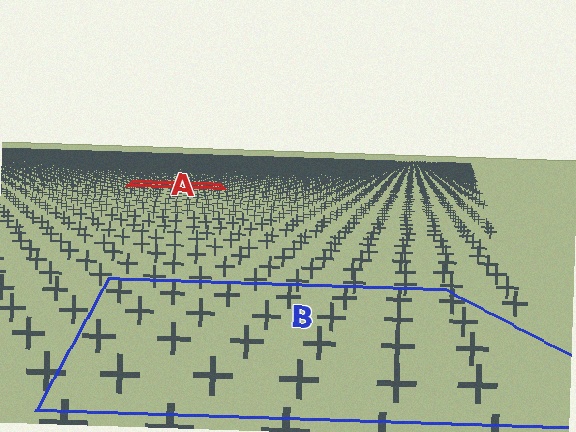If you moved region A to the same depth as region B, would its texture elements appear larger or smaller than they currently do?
They would appear larger. At a closer depth, the same texture elements are projected at a bigger on-screen size.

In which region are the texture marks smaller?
The texture marks are smaller in region A, because it is farther away.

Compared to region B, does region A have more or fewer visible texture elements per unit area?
Region A has more texture elements per unit area — they are packed more densely because it is farther away.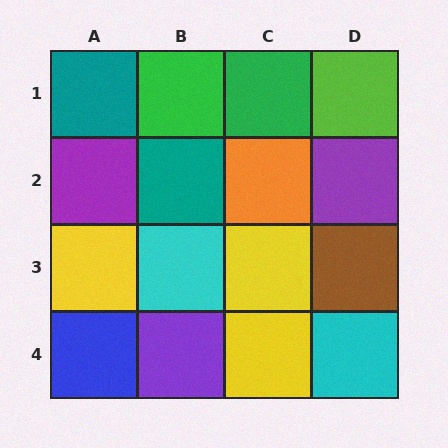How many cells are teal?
2 cells are teal.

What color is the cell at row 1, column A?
Teal.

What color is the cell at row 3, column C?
Yellow.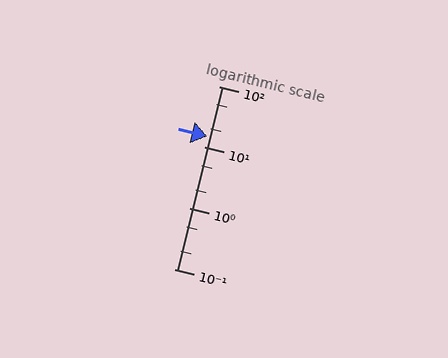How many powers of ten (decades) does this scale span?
The scale spans 3 decades, from 0.1 to 100.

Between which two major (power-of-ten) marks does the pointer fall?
The pointer is between 10 and 100.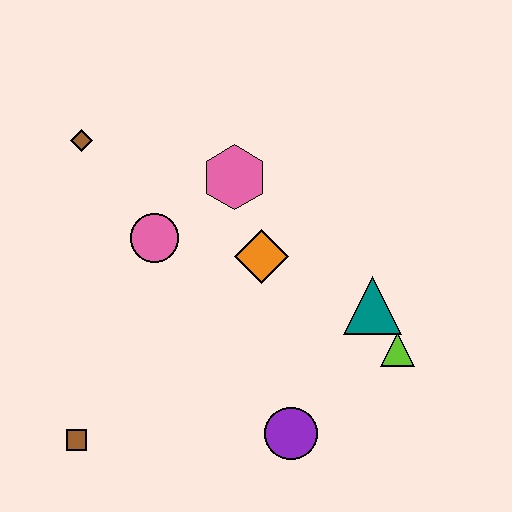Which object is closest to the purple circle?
The lime triangle is closest to the purple circle.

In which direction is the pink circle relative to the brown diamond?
The pink circle is below the brown diamond.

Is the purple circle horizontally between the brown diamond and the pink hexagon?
No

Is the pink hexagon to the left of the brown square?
No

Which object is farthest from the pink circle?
The lime triangle is farthest from the pink circle.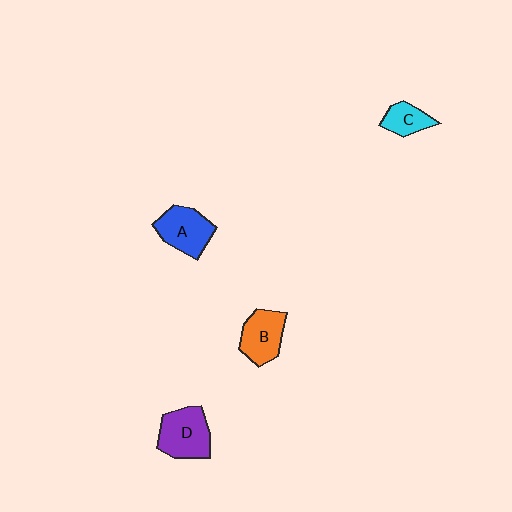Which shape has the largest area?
Shape D (purple).